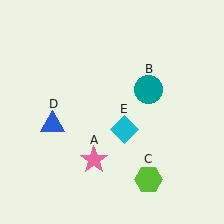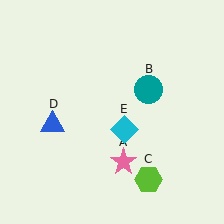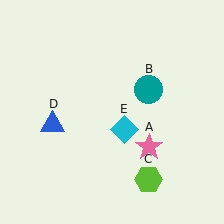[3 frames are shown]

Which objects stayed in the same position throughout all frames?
Teal circle (object B) and lime hexagon (object C) and blue triangle (object D) and cyan diamond (object E) remained stationary.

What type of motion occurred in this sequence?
The pink star (object A) rotated counterclockwise around the center of the scene.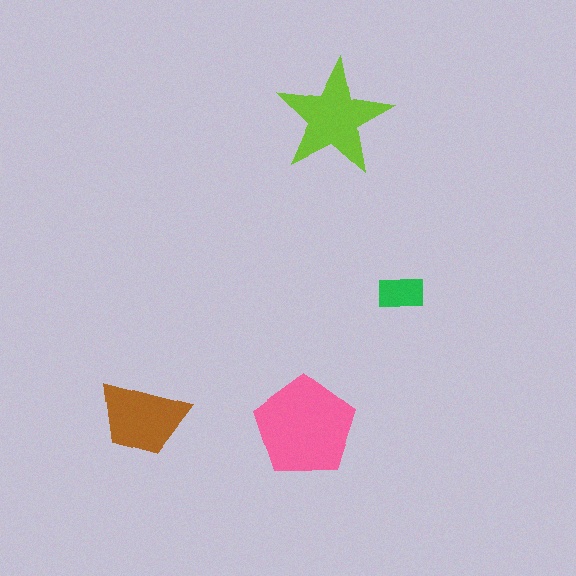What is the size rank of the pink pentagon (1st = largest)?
1st.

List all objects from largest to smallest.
The pink pentagon, the lime star, the brown trapezoid, the green rectangle.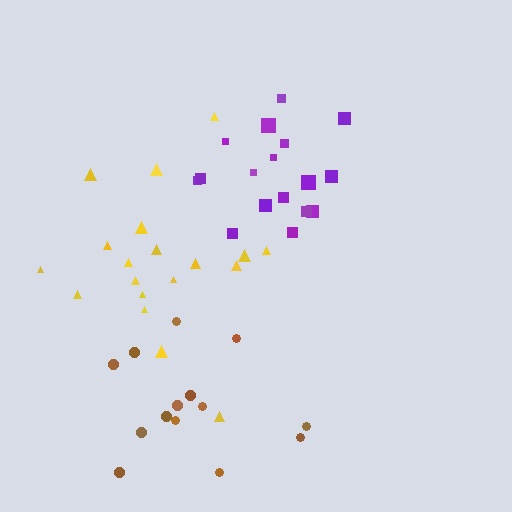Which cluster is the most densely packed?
Purple.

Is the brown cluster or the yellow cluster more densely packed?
Yellow.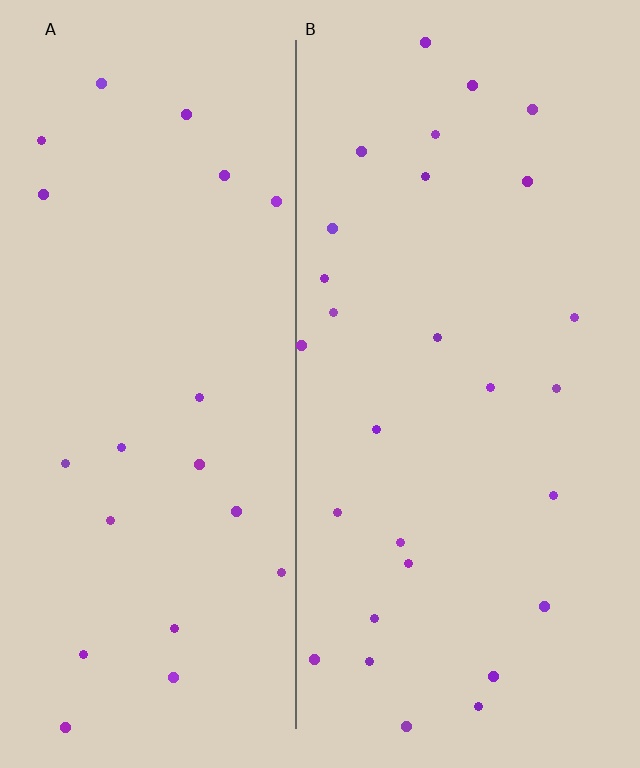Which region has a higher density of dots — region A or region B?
B (the right).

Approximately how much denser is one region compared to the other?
Approximately 1.3× — region B over region A.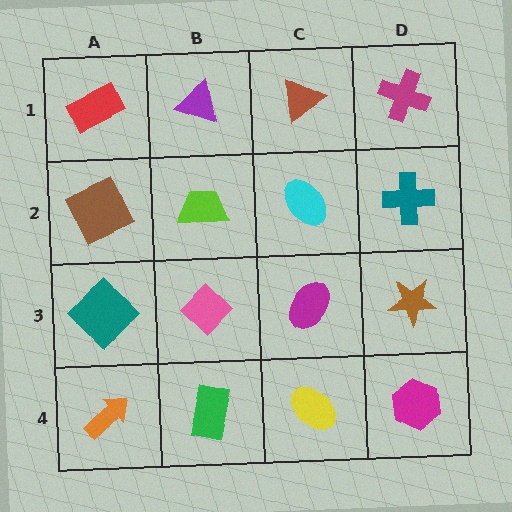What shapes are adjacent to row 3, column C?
A cyan ellipse (row 2, column C), a yellow ellipse (row 4, column C), a pink diamond (row 3, column B), a brown star (row 3, column D).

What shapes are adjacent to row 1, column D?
A teal cross (row 2, column D), a brown triangle (row 1, column C).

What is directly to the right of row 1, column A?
A purple triangle.